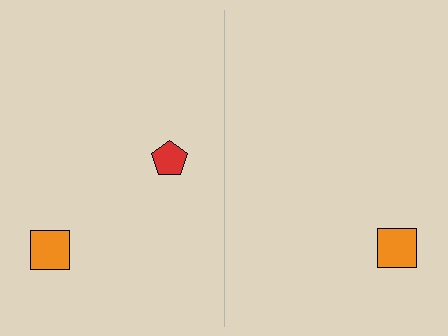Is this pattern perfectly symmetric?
No, the pattern is not perfectly symmetric. A red pentagon is missing from the right side.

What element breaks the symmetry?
A red pentagon is missing from the right side.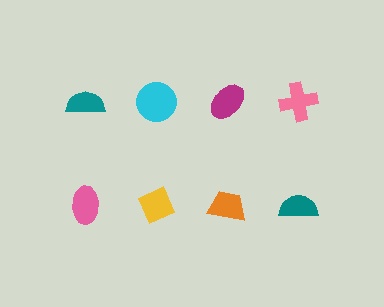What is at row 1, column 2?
A cyan circle.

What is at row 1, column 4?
A pink cross.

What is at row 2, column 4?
A teal semicircle.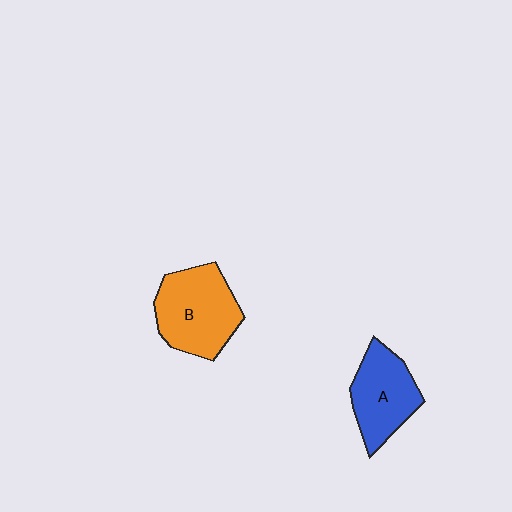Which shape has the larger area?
Shape B (orange).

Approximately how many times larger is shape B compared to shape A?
Approximately 1.2 times.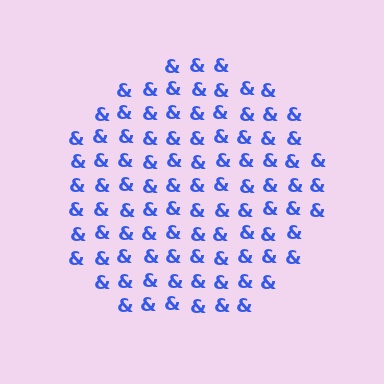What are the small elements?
The small elements are ampersands.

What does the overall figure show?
The overall figure shows a circle.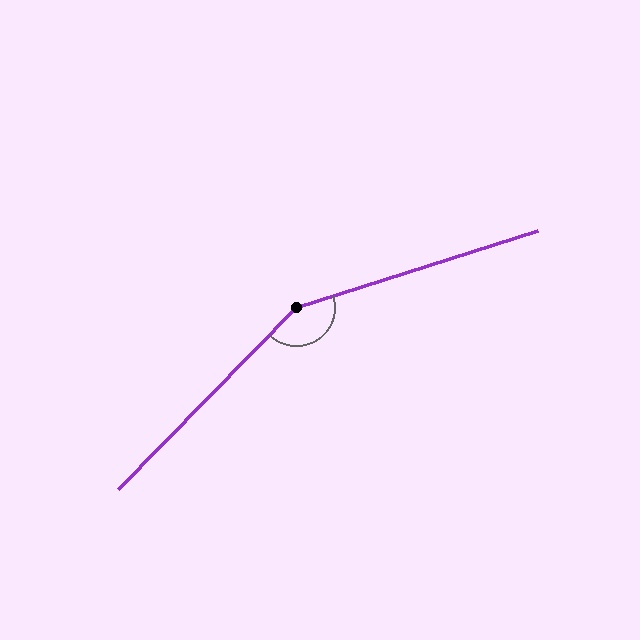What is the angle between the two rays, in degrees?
Approximately 152 degrees.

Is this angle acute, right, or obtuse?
It is obtuse.